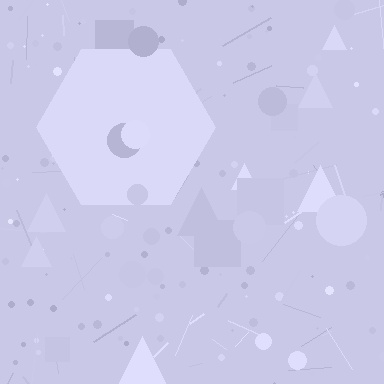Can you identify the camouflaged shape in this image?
The camouflaged shape is a hexagon.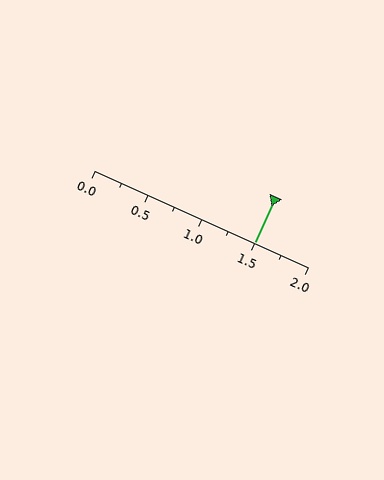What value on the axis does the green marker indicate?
The marker indicates approximately 1.5.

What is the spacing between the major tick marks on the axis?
The major ticks are spaced 0.5 apart.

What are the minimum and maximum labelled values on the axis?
The axis runs from 0.0 to 2.0.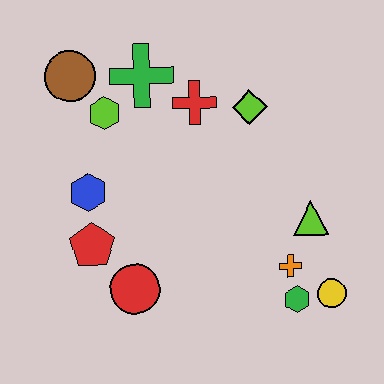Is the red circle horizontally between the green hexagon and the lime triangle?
No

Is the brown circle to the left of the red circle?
Yes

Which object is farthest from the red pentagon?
The yellow circle is farthest from the red pentagon.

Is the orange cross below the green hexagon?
No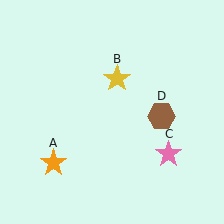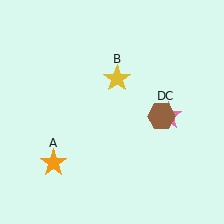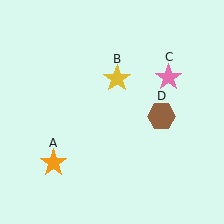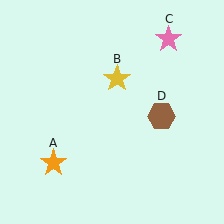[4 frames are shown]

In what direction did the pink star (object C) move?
The pink star (object C) moved up.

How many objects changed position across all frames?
1 object changed position: pink star (object C).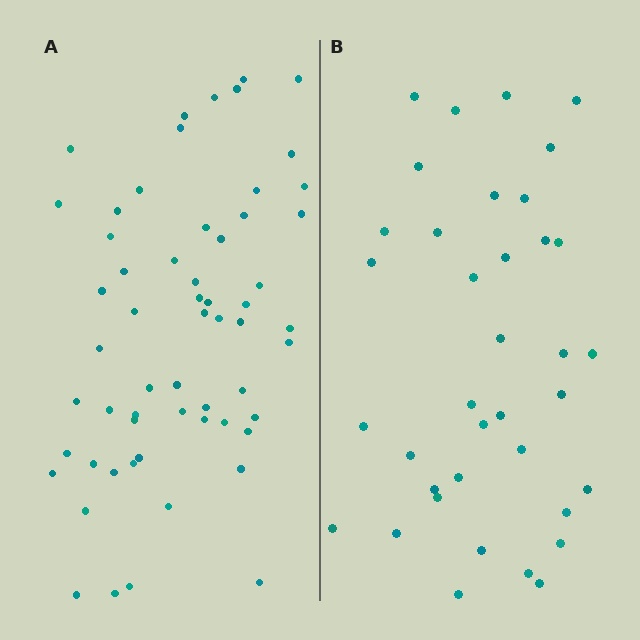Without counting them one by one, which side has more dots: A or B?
Region A (the left region) has more dots.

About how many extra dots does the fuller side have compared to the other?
Region A has approximately 20 more dots than region B.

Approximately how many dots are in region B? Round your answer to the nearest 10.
About 40 dots. (The exact count is 37, which rounds to 40.)